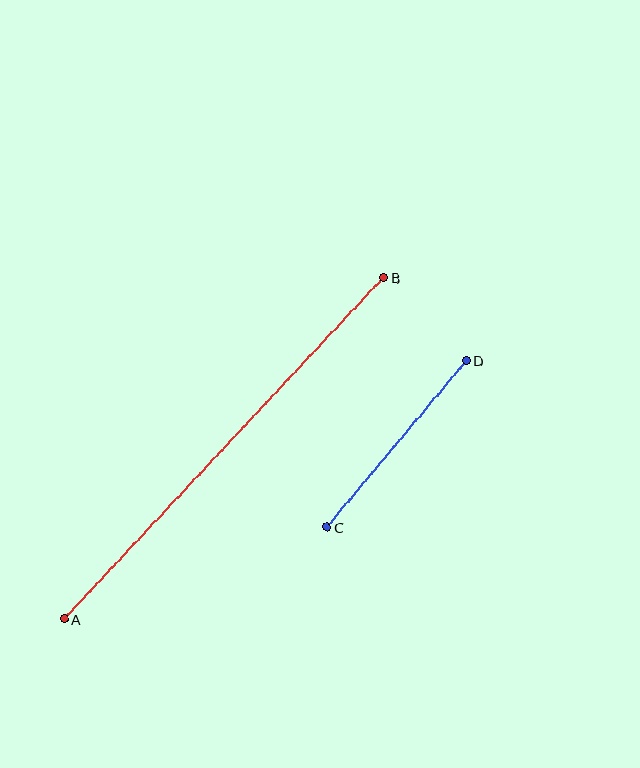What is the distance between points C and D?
The distance is approximately 218 pixels.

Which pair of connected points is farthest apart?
Points A and B are farthest apart.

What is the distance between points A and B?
The distance is approximately 468 pixels.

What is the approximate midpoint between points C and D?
The midpoint is at approximately (397, 444) pixels.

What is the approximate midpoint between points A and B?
The midpoint is at approximately (224, 448) pixels.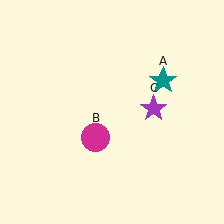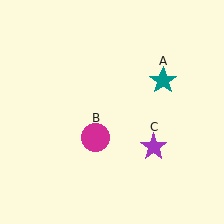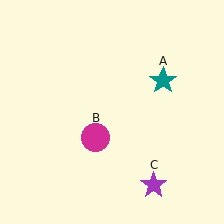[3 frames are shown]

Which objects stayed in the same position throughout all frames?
Teal star (object A) and magenta circle (object B) remained stationary.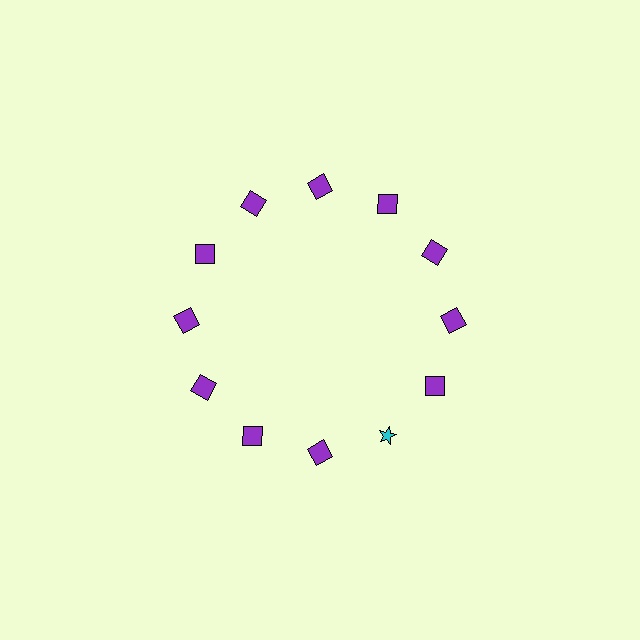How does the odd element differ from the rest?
It differs in both color (cyan instead of purple) and shape (star instead of square).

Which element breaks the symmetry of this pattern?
The cyan star at roughly the 5 o'clock position breaks the symmetry. All other shapes are purple squares.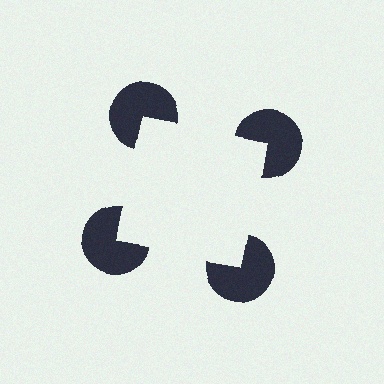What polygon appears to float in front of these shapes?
An illusory square — its edges are inferred from the aligned wedge cuts in the pac-man discs, not physically drawn.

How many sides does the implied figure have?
4 sides.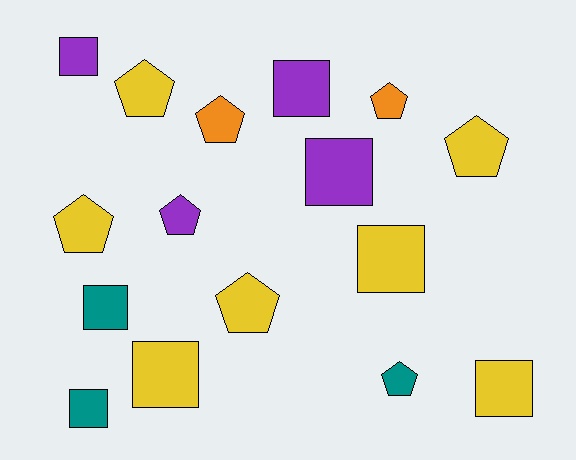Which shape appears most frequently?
Square, with 8 objects.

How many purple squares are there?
There are 3 purple squares.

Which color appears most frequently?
Yellow, with 7 objects.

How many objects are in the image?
There are 16 objects.